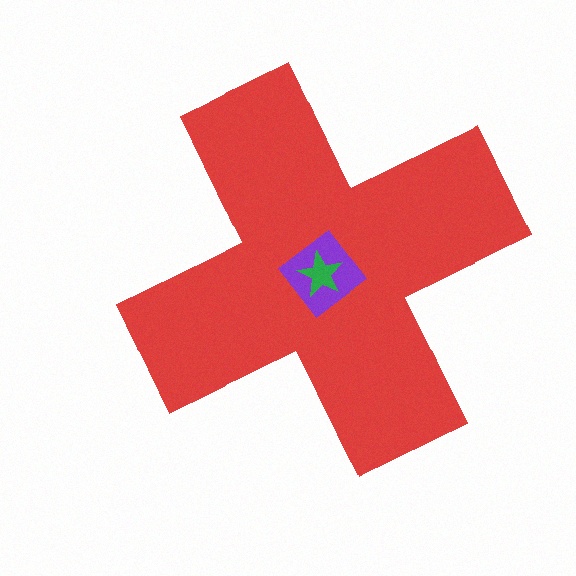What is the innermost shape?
The green star.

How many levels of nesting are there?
3.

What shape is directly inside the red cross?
The purple diamond.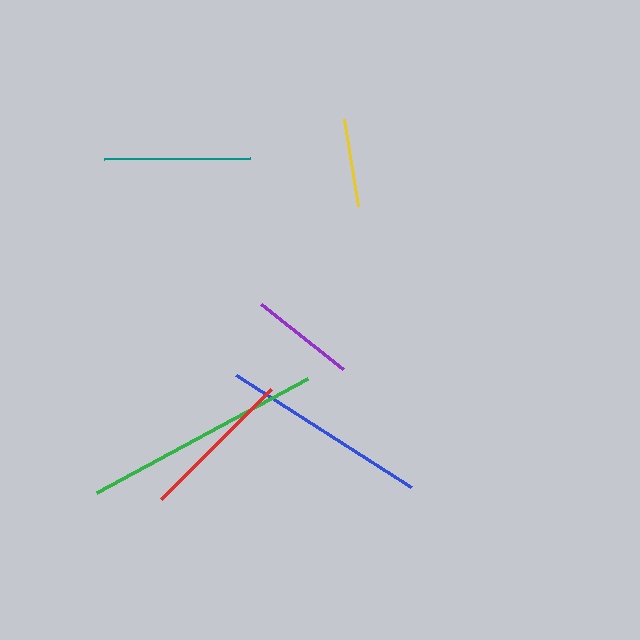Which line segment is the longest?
The green line is the longest at approximately 240 pixels.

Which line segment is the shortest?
The yellow line is the shortest at approximately 88 pixels.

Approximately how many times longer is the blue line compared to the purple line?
The blue line is approximately 2.0 times the length of the purple line.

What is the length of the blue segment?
The blue segment is approximately 208 pixels long.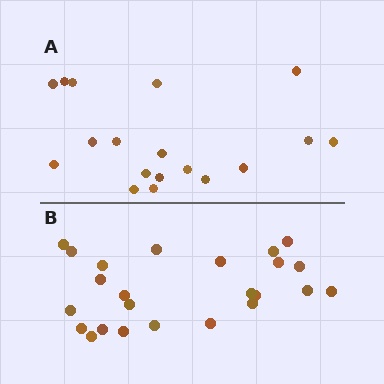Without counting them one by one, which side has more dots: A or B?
Region B (the bottom region) has more dots.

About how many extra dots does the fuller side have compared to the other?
Region B has about 6 more dots than region A.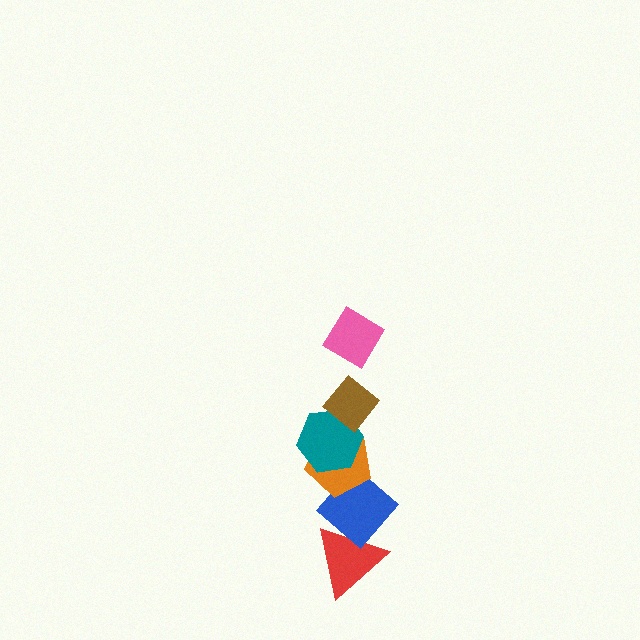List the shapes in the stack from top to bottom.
From top to bottom: the pink diamond, the brown diamond, the teal hexagon, the orange pentagon, the blue diamond, the red triangle.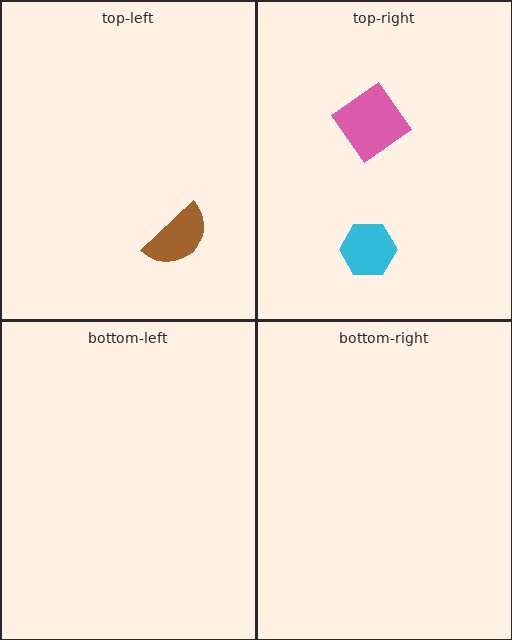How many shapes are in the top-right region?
2.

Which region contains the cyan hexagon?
The top-right region.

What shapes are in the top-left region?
The brown semicircle.